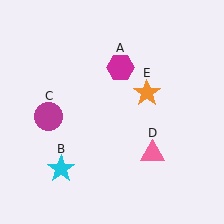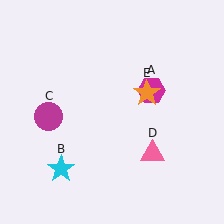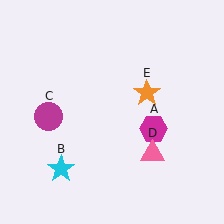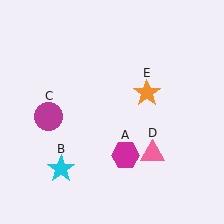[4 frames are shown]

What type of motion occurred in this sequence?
The magenta hexagon (object A) rotated clockwise around the center of the scene.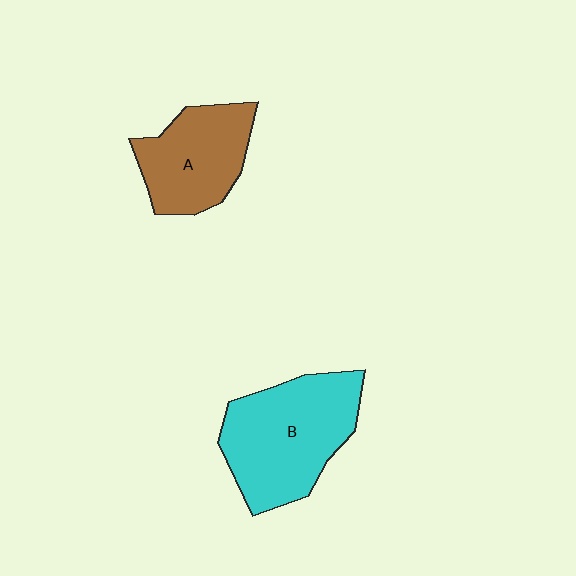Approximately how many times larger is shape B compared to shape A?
Approximately 1.4 times.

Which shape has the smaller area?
Shape A (brown).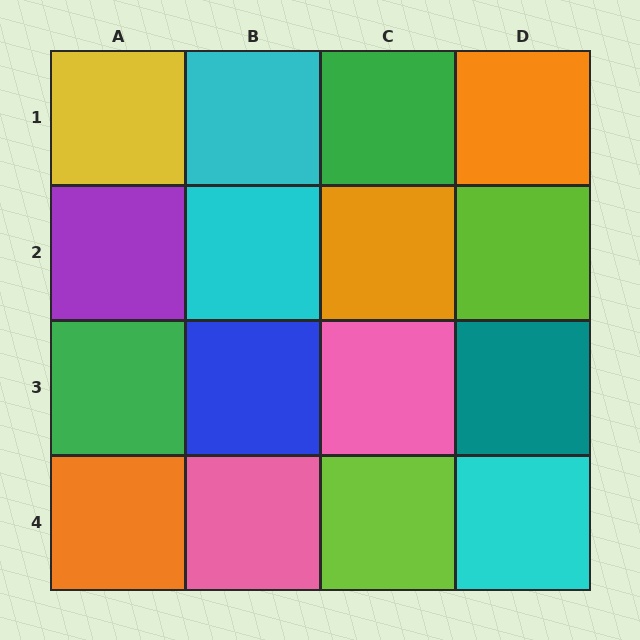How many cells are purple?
1 cell is purple.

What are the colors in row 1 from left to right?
Yellow, cyan, green, orange.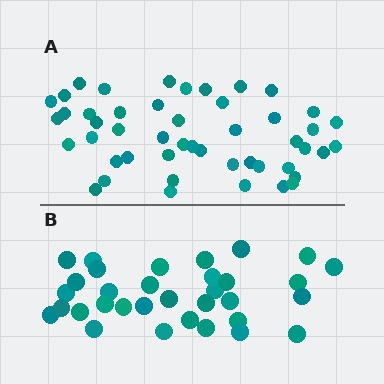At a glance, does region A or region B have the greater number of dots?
Region A (the top region) has more dots.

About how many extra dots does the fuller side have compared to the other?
Region A has approximately 15 more dots than region B.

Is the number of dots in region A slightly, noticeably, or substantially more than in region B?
Region A has substantially more. The ratio is roughly 1.5 to 1.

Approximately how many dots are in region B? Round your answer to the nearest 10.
About 30 dots. (The exact count is 33, which rounds to 30.)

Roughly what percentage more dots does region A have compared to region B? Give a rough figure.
About 45% more.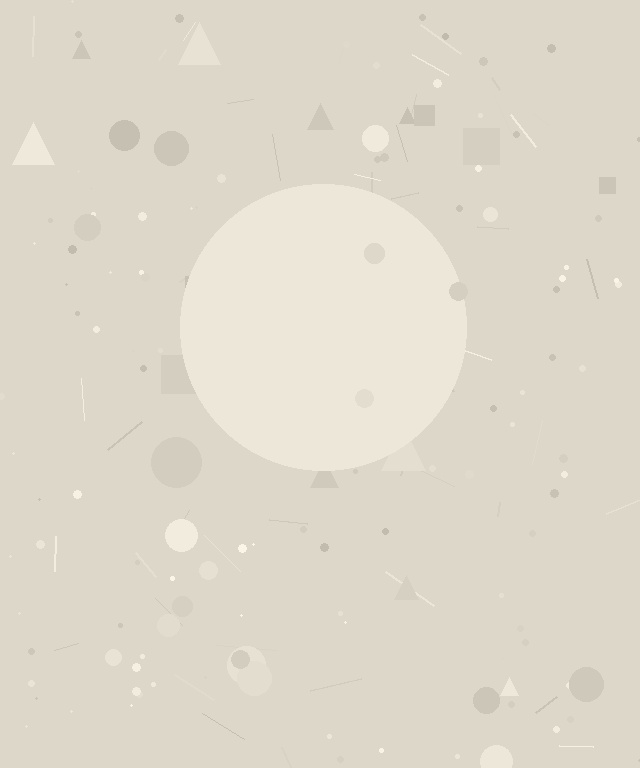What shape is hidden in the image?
A circle is hidden in the image.